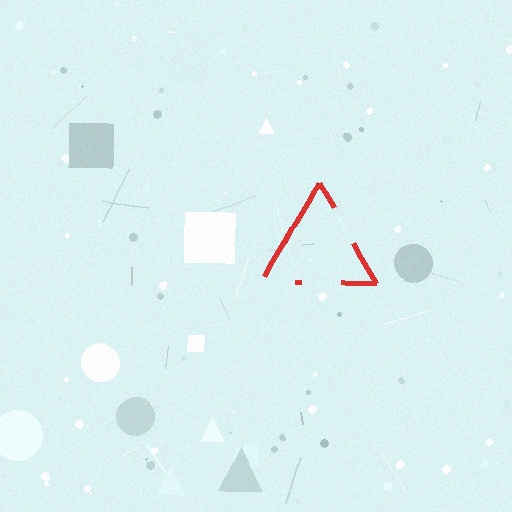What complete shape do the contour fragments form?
The contour fragments form a triangle.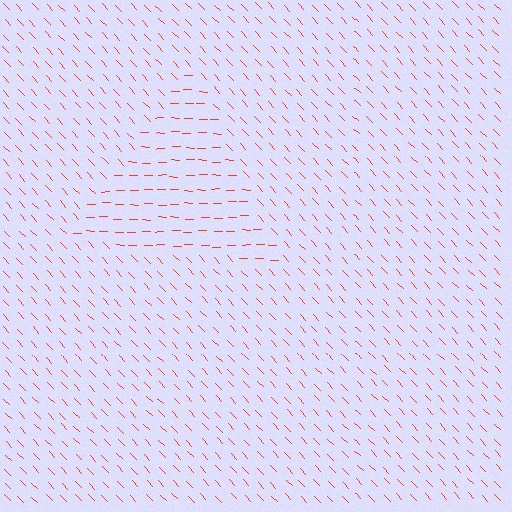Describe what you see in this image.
The image is filled with small red line segments. A triangle region in the image has lines oriented differently from the surrounding lines, creating a visible texture boundary.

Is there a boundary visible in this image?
Yes, there is a texture boundary formed by a change in line orientation.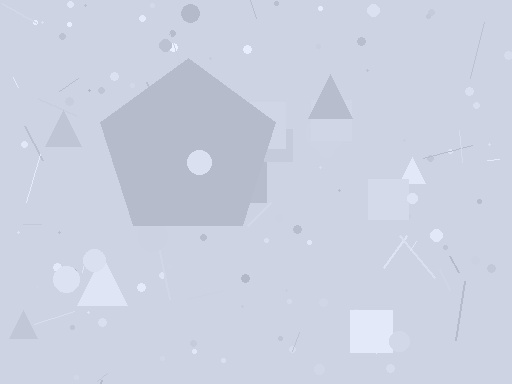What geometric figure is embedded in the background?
A pentagon is embedded in the background.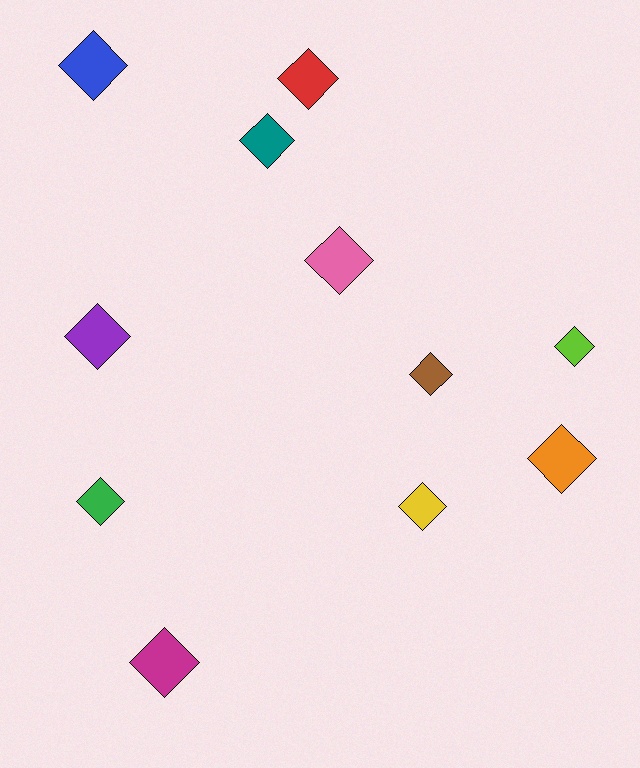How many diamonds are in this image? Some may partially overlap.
There are 11 diamonds.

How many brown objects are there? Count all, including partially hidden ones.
There is 1 brown object.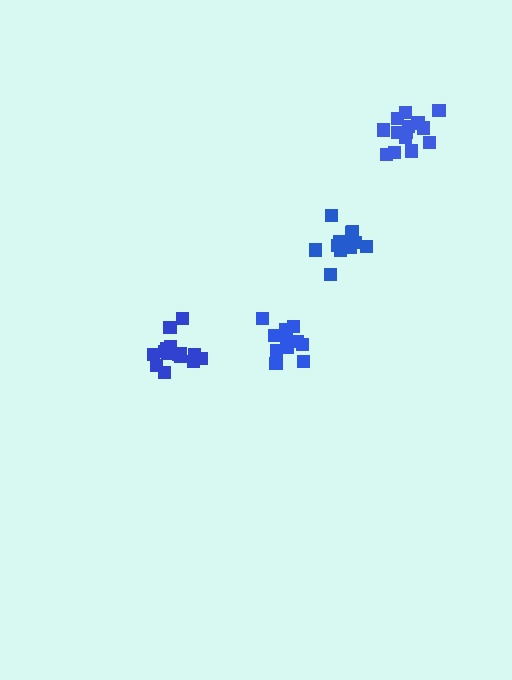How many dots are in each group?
Group 1: 12 dots, Group 2: 16 dots, Group 3: 15 dots, Group 4: 11 dots (54 total).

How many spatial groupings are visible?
There are 4 spatial groupings.